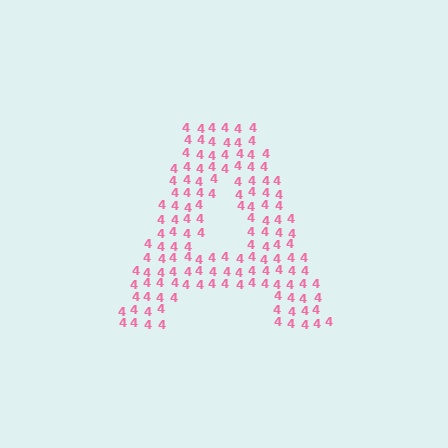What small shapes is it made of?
It is made of small digit 4's.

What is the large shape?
The large shape is the letter A.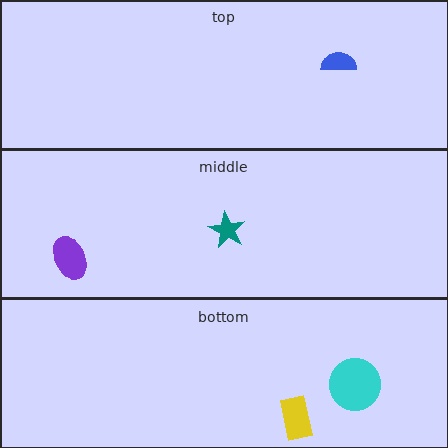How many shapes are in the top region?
1.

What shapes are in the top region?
The blue semicircle.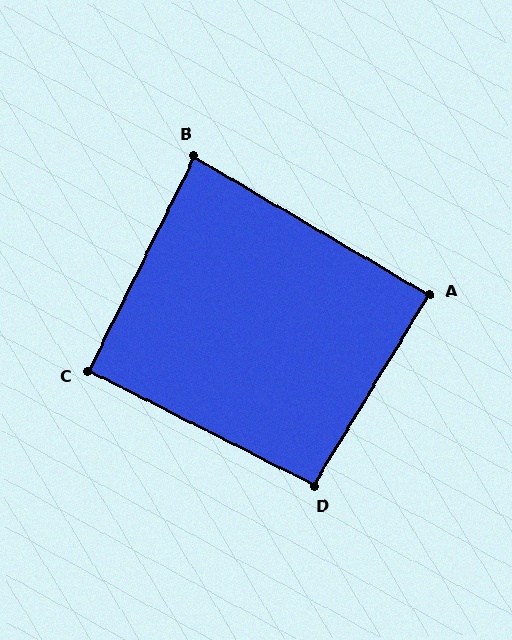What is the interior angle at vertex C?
Approximately 91 degrees (approximately right).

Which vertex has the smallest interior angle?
B, at approximately 86 degrees.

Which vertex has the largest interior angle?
D, at approximately 94 degrees.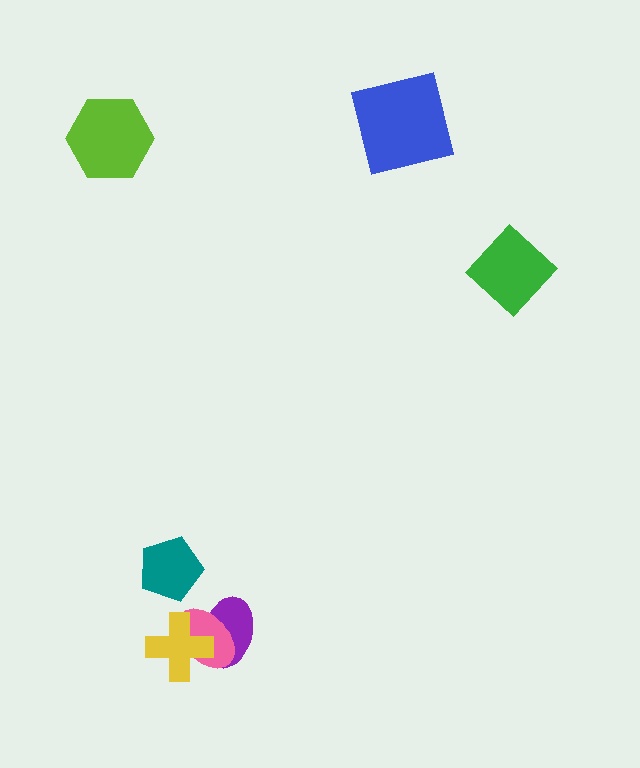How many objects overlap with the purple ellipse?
2 objects overlap with the purple ellipse.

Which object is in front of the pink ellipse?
The yellow cross is in front of the pink ellipse.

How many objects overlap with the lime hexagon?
0 objects overlap with the lime hexagon.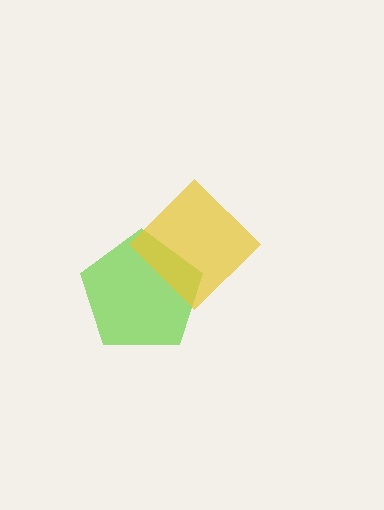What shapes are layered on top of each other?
The layered shapes are: a lime pentagon, a yellow diamond.